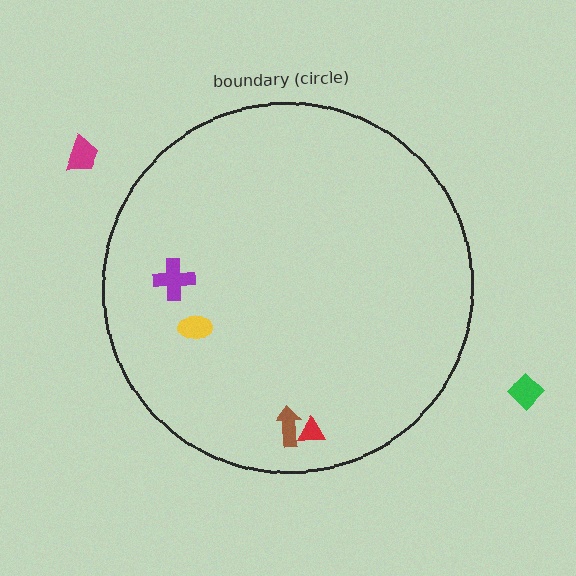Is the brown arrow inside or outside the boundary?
Inside.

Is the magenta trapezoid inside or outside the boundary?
Outside.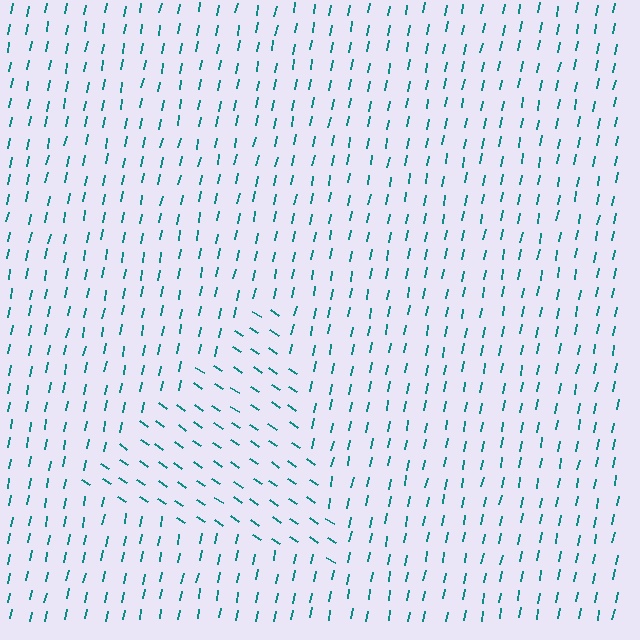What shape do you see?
I see a triangle.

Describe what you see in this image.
The image is filled with small teal line segments. A triangle region in the image has lines oriented differently from the surrounding lines, creating a visible texture boundary.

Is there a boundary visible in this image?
Yes, there is a texture boundary formed by a change in line orientation.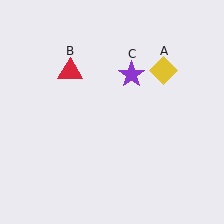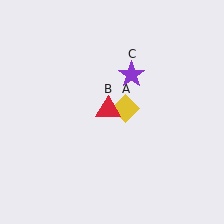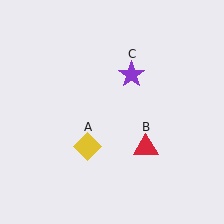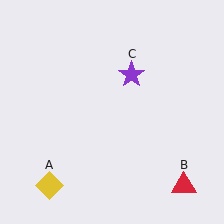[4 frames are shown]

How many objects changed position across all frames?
2 objects changed position: yellow diamond (object A), red triangle (object B).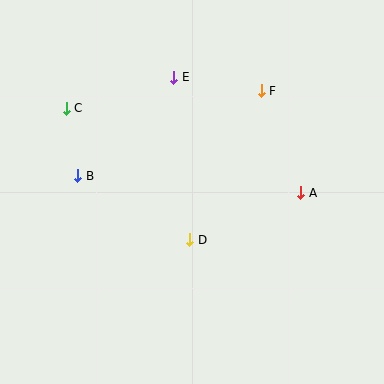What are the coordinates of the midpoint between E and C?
The midpoint between E and C is at (120, 93).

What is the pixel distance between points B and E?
The distance between B and E is 137 pixels.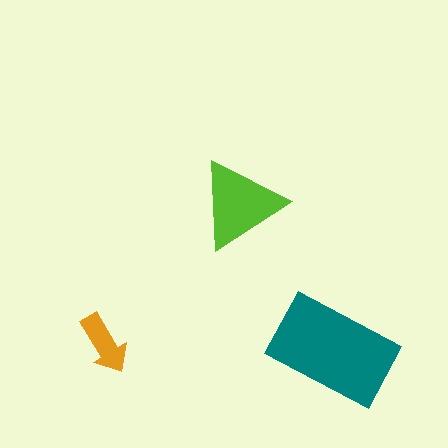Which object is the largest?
The teal rectangle.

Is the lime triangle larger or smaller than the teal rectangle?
Smaller.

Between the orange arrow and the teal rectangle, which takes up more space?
The teal rectangle.